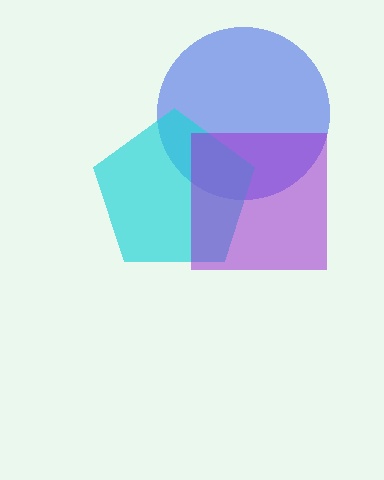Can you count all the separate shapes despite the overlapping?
Yes, there are 3 separate shapes.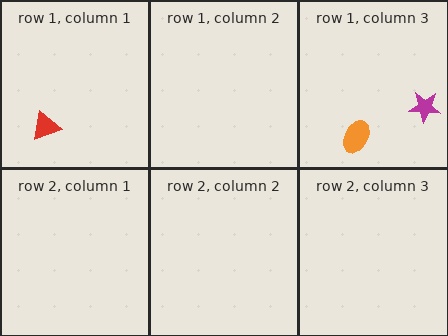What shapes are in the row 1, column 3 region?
The magenta star, the orange ellipse.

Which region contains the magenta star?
The row 1, column 3 region.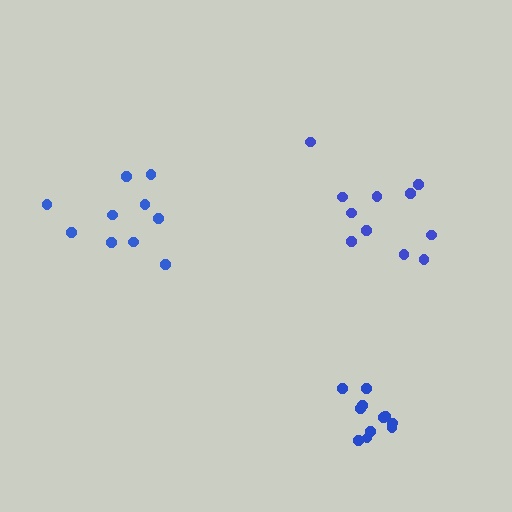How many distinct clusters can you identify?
There are 3 distinct clusters.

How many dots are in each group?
Group 1: 10 dots, Group 2: 11 dots, Group 3: 11 dots (32 total).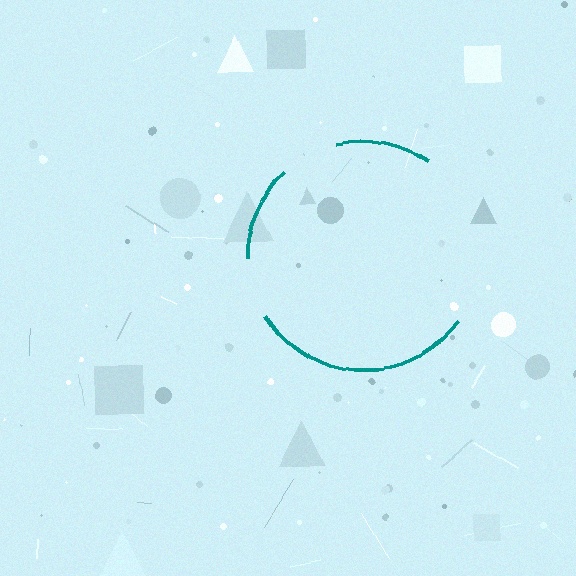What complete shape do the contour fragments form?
The contour fragments form a circle.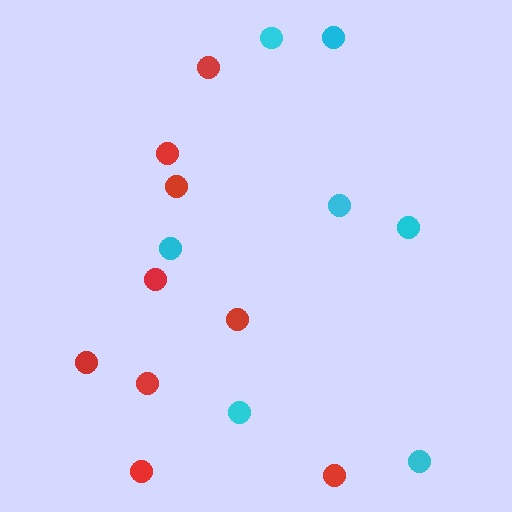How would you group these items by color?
There are 2 groups: one group of red circles (9) and one group of cyan circles (7).